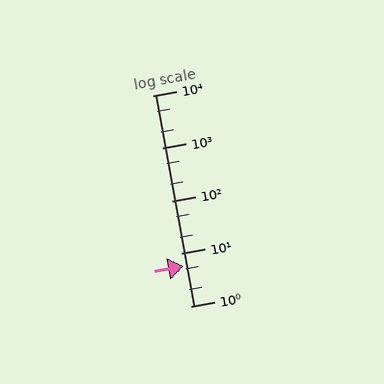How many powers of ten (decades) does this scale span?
The scale spans 4 decades, from 1 to 10000.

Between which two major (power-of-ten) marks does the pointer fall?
The pointer is between 1 and 10.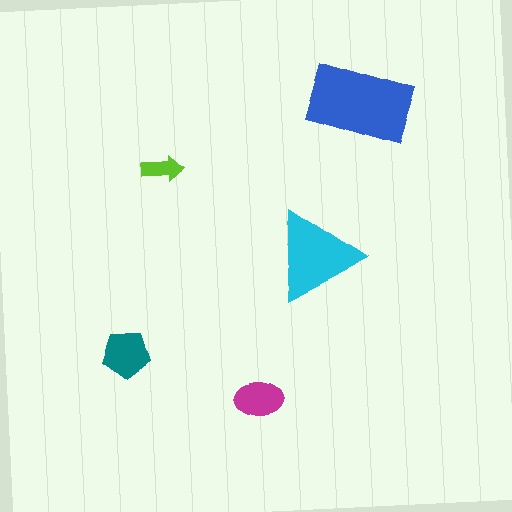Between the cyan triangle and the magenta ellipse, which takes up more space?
The cyan triangle.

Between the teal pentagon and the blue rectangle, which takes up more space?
The blue rectangle.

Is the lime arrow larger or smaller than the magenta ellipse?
Smaller.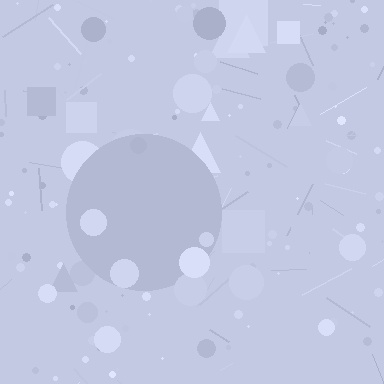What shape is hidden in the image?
A circle is hidden in the image.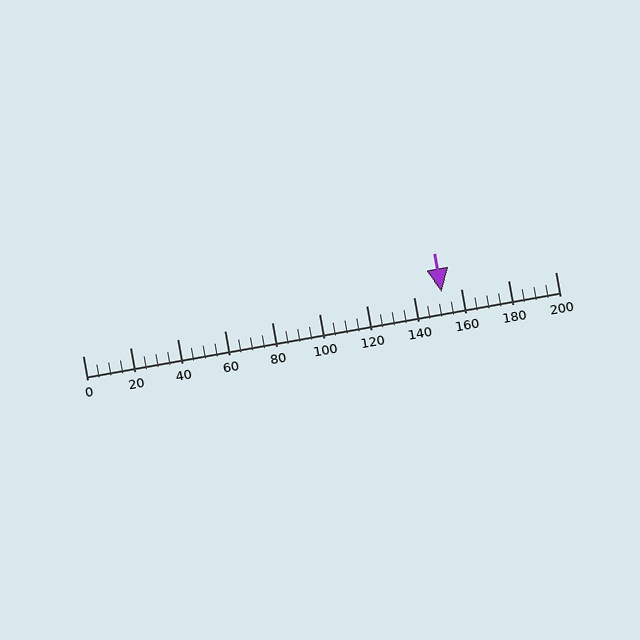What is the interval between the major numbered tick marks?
The major tick marks are spaced 20 units apart.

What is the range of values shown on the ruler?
The ruler shows values from 0 to 200.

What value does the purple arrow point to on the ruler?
The purple arrow points to approximately 152.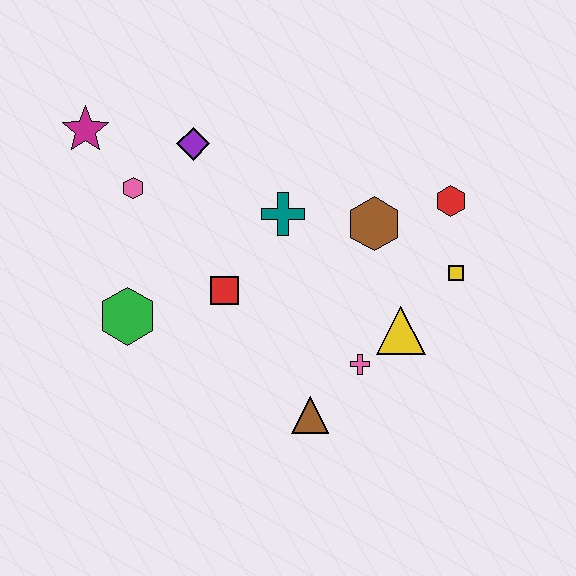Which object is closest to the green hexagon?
The red square is closest to the green hexagon.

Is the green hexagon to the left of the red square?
Yes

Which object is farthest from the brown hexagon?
The magenta star is farthest from the brown hexagon.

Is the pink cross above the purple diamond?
No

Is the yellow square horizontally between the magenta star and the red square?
No